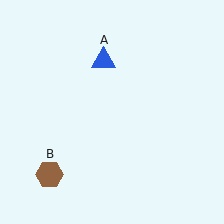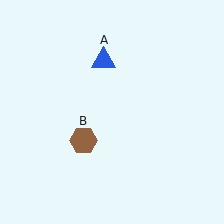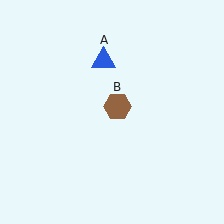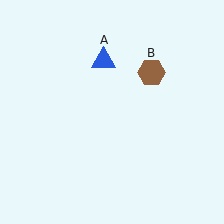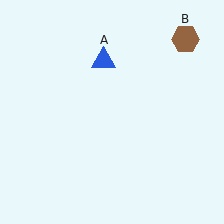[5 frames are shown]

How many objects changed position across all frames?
1 object changed position: brown hexagon (object B).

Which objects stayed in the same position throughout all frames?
Blue triangle (object A) remained stationary.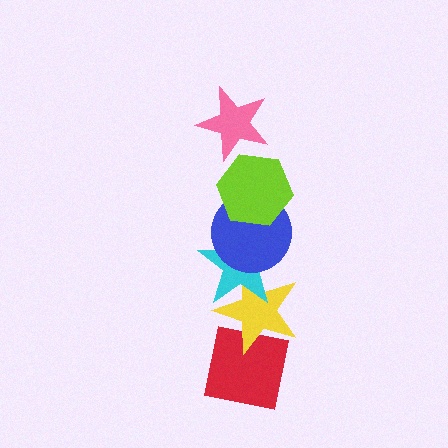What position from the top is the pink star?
The pink star is 1st from the top.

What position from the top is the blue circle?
The blue circle is 3rd from the top.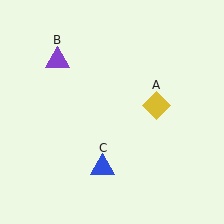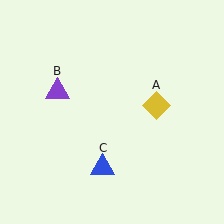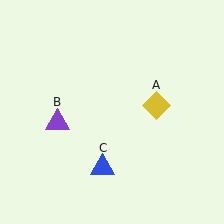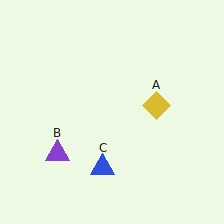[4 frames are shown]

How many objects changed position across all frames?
1 object changed position: purple triangle (object B).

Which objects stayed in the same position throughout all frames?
Yellow diamond (object A) and blue triangle (object C) remained stationary.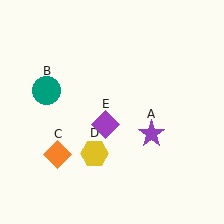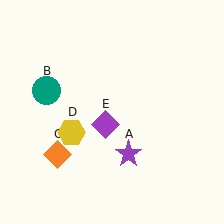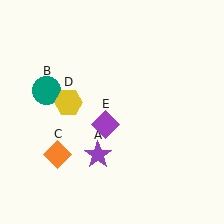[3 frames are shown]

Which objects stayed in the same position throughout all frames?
Teal circle (object B) and orange diamond (object C) and purple diamond (object E) remained stationary.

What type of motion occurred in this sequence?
The purple star (object A), yellow hexagon (object D) rotated clockwise around the center of the scene.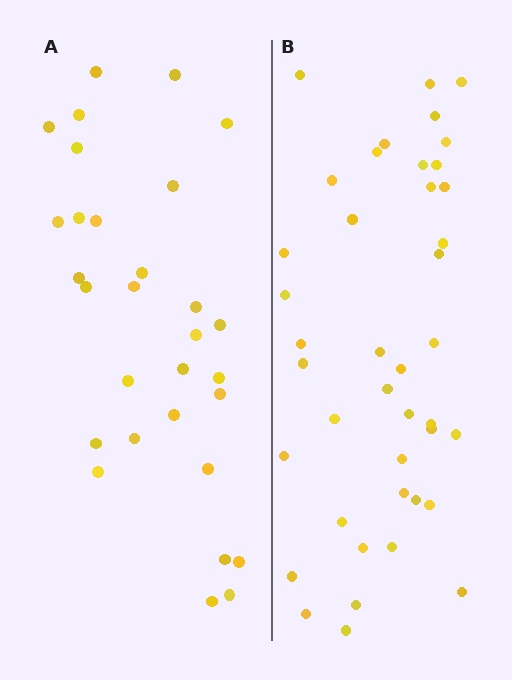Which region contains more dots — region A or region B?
Region B (the right region) has more dots.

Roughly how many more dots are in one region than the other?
Region B has roughly 12 or so more dots than region A.